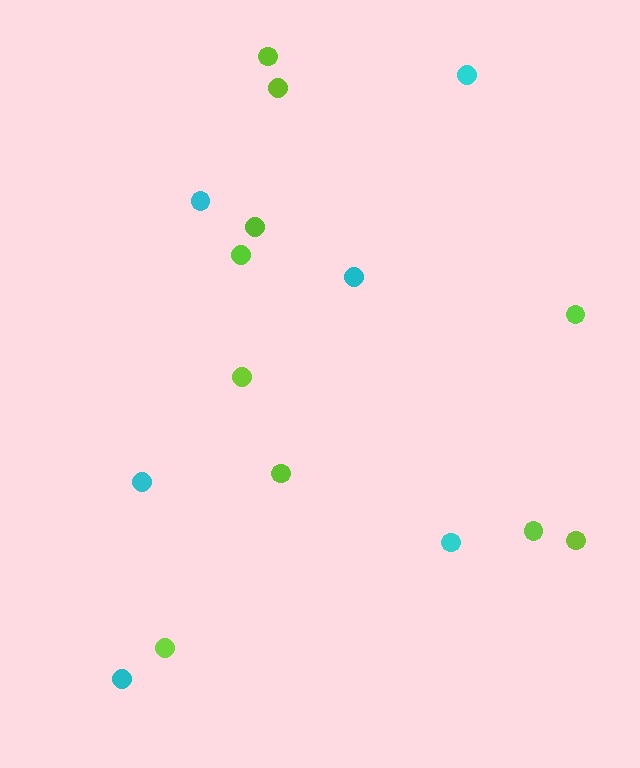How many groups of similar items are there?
There are 2 groups: one group of cyan circles (6) and one group of lime circles (10).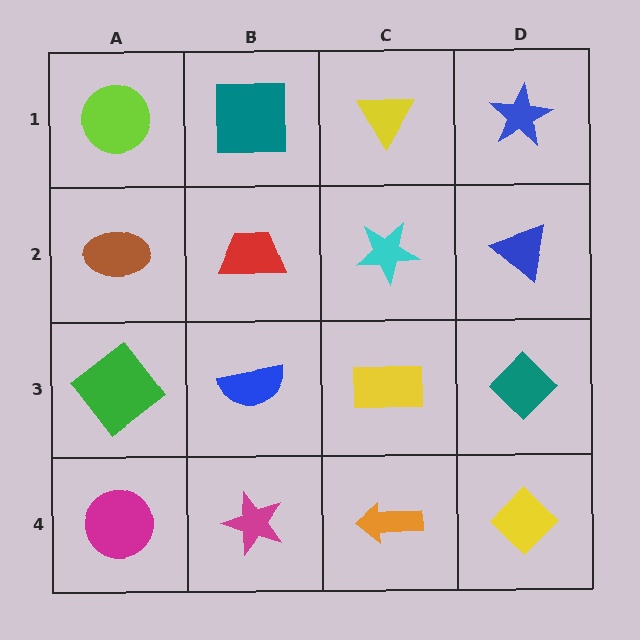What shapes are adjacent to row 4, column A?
A green diamond (row 3, column A), a magenta star (row 4, column B).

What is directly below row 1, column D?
A blue triangle.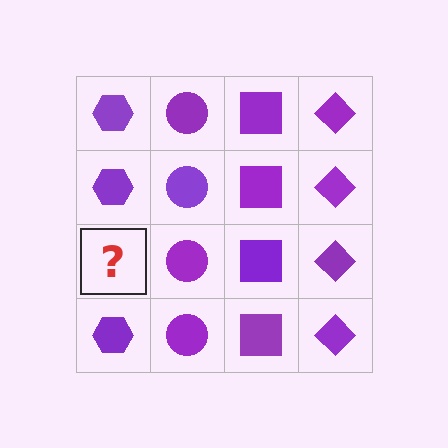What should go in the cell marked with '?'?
The missing cell should contain a purple hexagon.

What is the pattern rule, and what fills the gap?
The rule is that each column has a consistent shape. The gap should be filled with a purple hexagon.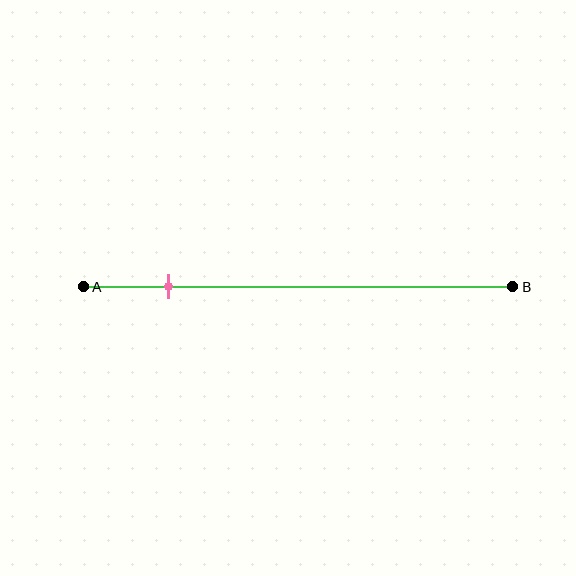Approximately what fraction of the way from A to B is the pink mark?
The pink mark is approximately 20% of the way from A to B.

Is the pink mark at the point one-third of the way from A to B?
No, the mark is at about 20% from A, not at the 33% one-third point.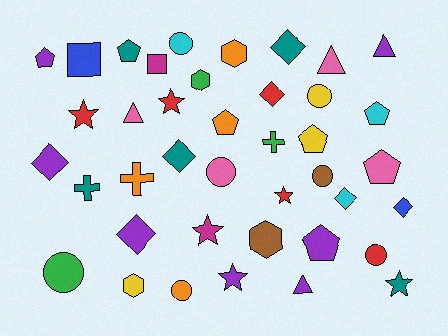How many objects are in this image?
There are 40 objects.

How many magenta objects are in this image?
There are 2 magenta objects.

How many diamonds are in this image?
There are 7 diamonds.